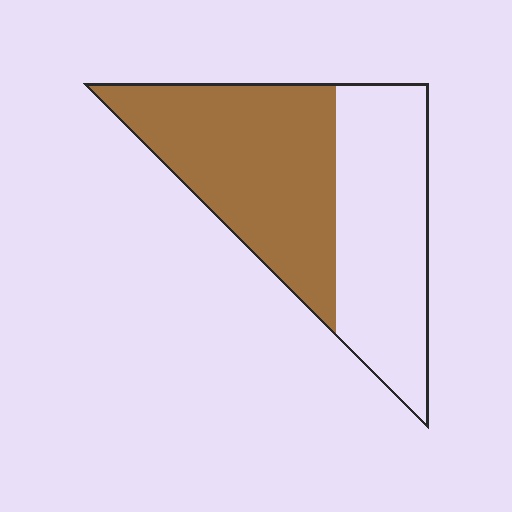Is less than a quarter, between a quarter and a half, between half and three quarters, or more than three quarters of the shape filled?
Between half and three quarters.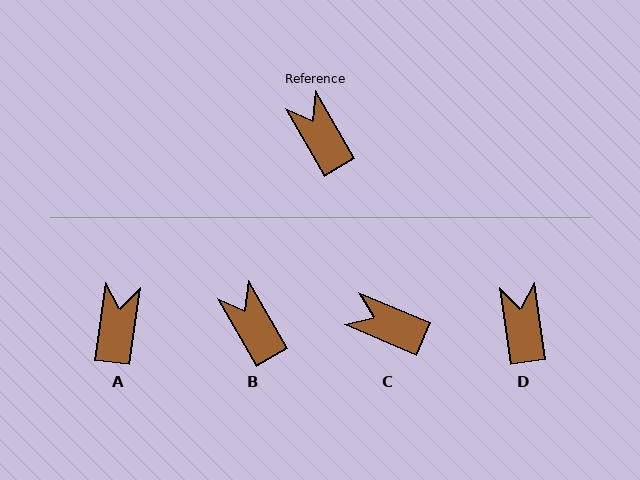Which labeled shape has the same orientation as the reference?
B.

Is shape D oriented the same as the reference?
No, it is off by about 22 degrees.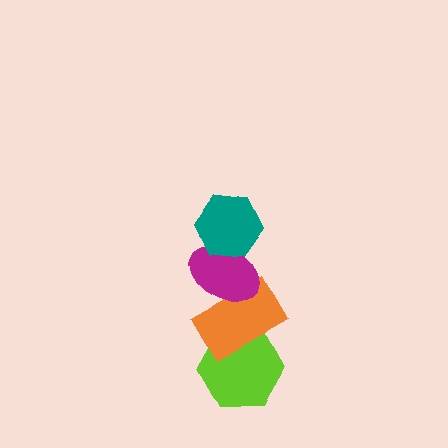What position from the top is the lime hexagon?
The lime hexagon is 4th from the top.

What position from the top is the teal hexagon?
The teal hexagon is 1st from the top.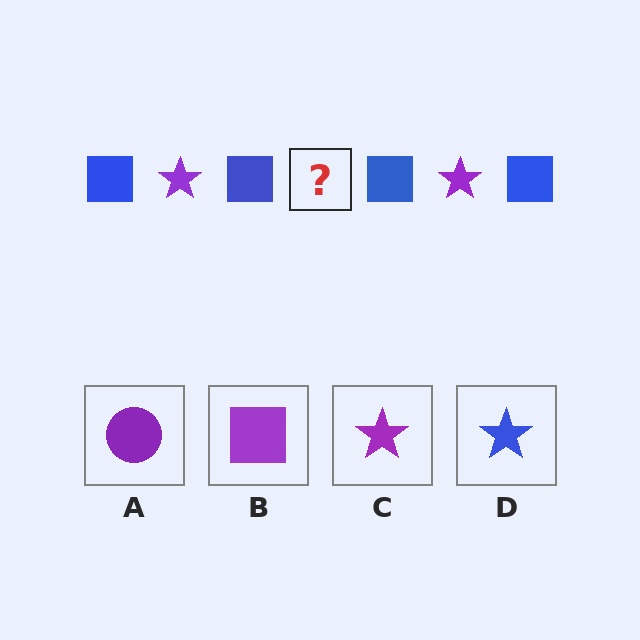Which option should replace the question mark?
Option C.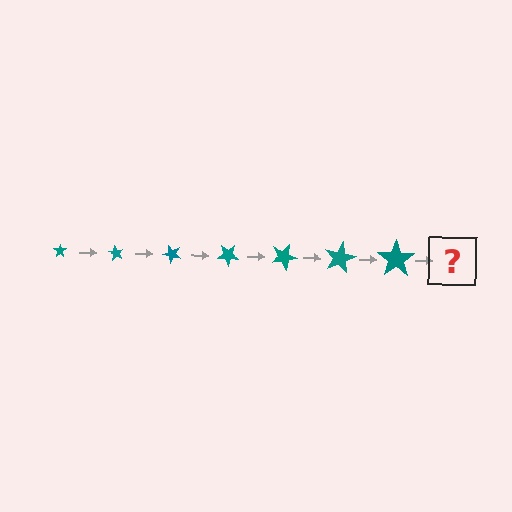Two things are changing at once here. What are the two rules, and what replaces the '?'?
The two rules are that the star grows larger each step and it rotates 60 degrees each step. The '?' should be a star, larger than the previous one and rotated 420 degrees from the start.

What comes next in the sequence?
The next element should be a star, larger than the previous one and rotated 420 degrees from the start.